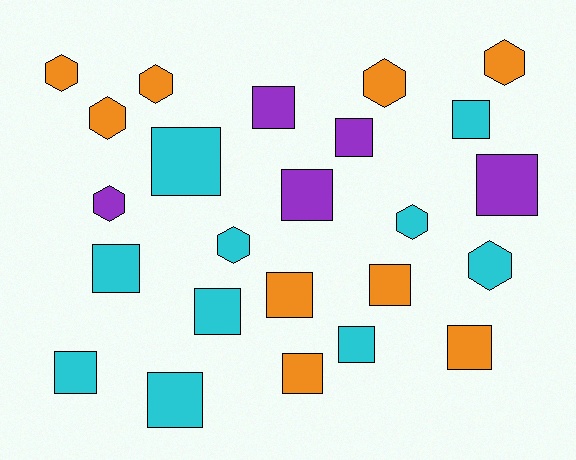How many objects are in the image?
There are 24 objects.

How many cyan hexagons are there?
There are 3 cyan hexagons.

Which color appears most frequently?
Cyan, with 10 objects.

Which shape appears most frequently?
Square, with 15 objects.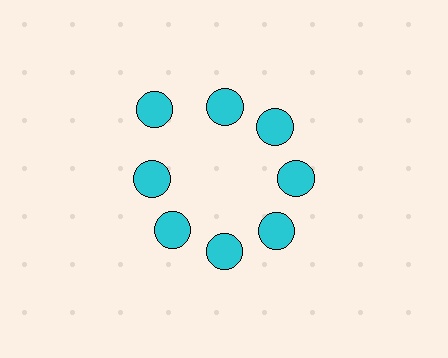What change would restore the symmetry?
The symmetry would be restored by moving it inward, back onto the ring so that all 8 circles sit at equal angles and equal distance from the center.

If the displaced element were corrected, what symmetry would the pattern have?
It would have 8-fold rotational symmetry — the pattern would map onto itself every 45 degrees.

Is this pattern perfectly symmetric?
No. The 8 cyan circles are arranged in a ring, but one element near the 10 o'clock position is pushed outward from the center, breaking the 8-fold rotational symmetry.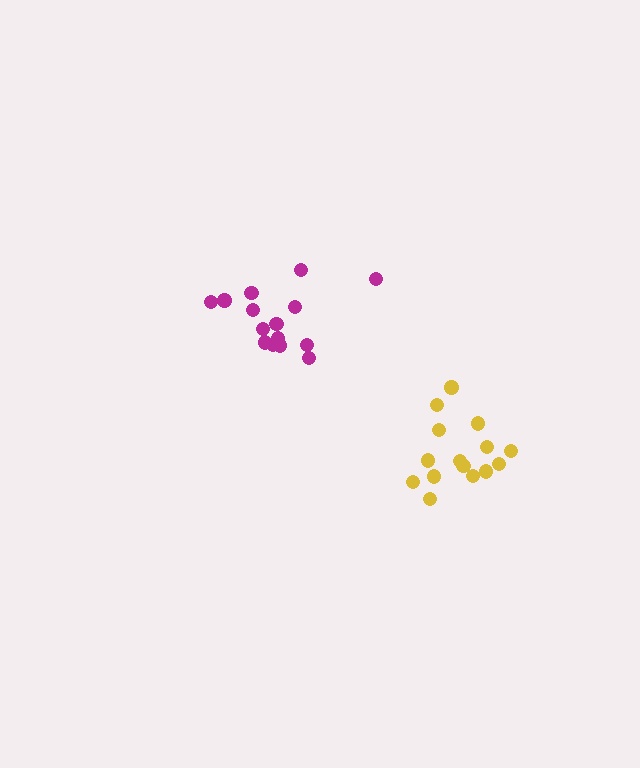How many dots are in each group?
Group 1: 15 dots, Group 2: 15 dots (30 total).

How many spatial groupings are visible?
There are 2 spatial groupings.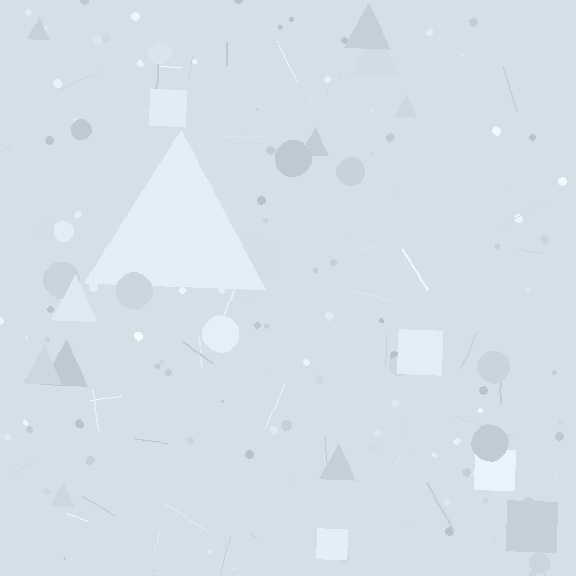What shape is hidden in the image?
A triangle is hidden in the image.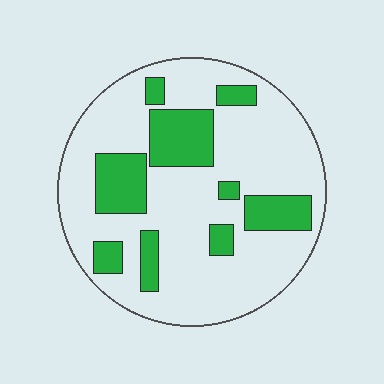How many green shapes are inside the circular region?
9.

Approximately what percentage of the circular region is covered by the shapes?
Approximately 25%.